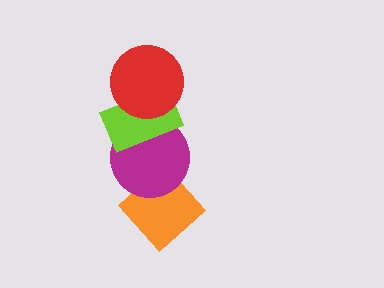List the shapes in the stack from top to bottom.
From top to bottom: the red circle, the lime rectangle, the magenta circle, the orange diamond.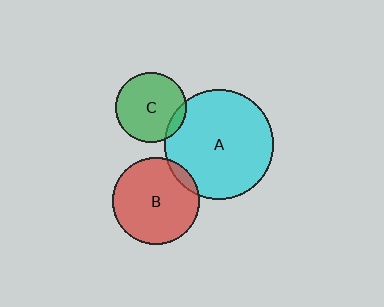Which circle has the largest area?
Circle A (cyan).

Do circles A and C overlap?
Yes.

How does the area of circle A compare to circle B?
Approximately 1.6 times.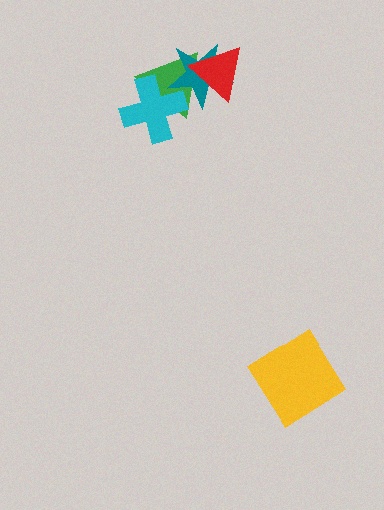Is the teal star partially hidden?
Yes, it is partially covered by another shape.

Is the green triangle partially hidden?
Yes, it is partially covered by another shape.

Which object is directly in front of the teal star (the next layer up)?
The red triangle is directly in front of the teal star.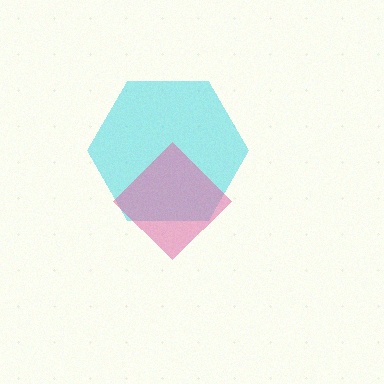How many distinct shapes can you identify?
There are 2 distinct shapes: a cyan hexagon, a pink diamond.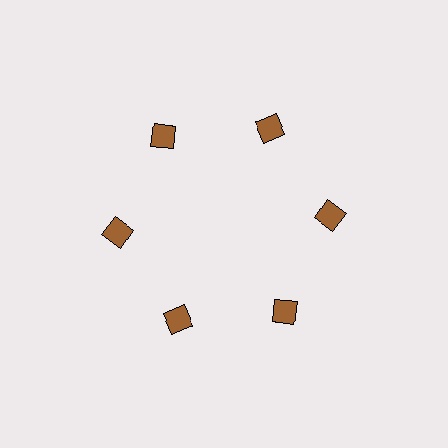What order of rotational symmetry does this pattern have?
This pattern has 6-fold rotational symmetry.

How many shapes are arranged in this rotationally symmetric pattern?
There are 6 shapes, arranged in 6 groups of 1.